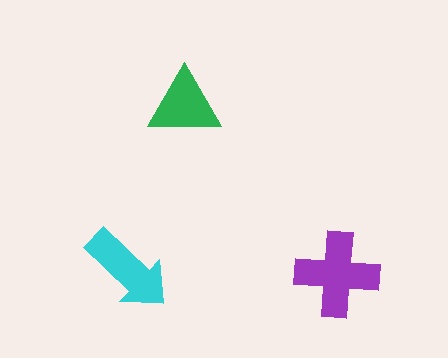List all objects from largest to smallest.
The purple cross, the cyan arrow, the green triangle.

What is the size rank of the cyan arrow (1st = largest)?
2nd.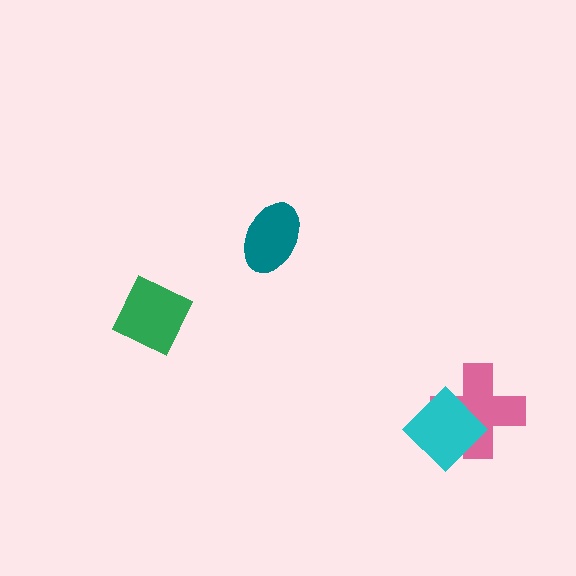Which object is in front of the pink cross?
The cyan diamond is in front of the pink cross.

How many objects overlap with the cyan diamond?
1 object overlaps with the cyan diamond.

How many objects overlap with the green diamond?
0 objects overlap with the green diamond.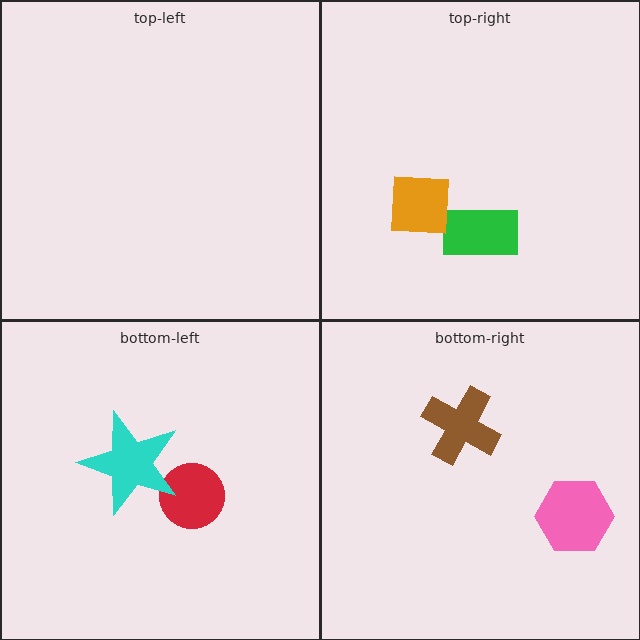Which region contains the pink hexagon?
The bottom-right region.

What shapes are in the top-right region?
The green rectangle, the orange square.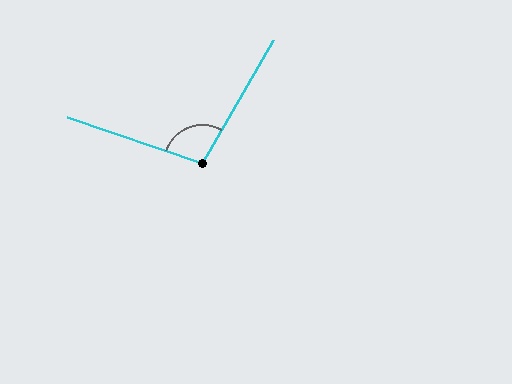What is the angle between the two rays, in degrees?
Approximately 101 degrees.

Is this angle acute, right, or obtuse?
It is obtuse.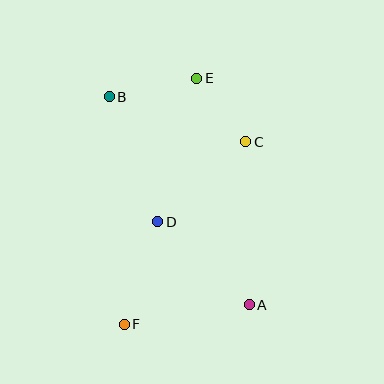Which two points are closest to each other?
Points C and E are closest to each other.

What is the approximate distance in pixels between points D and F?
The distance between D and F is approximately 108 pixels.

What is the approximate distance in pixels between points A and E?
The distance between A and E is approximately 232 pixels.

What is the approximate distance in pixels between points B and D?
The distance between B and D is approximately 134 pixels.